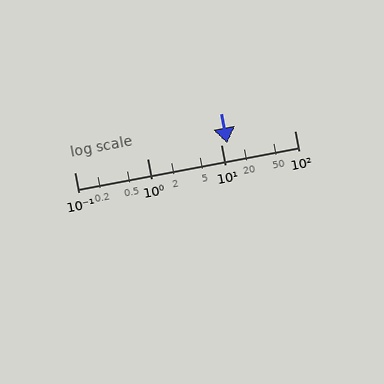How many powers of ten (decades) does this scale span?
The scale spans 3 decades, from 0.1 to 100.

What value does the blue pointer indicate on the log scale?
The pointer indicates approximately 12.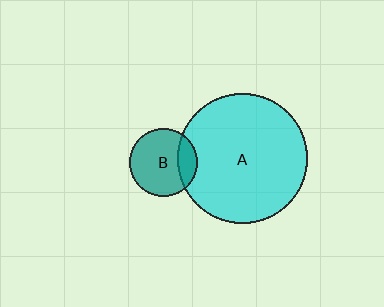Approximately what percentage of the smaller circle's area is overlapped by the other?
Approximately 20%.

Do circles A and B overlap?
Yes.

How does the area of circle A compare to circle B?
Approximately 3.7 times.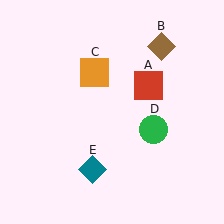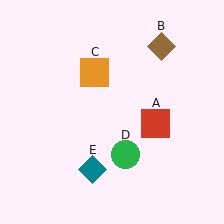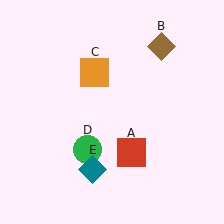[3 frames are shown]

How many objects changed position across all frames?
2 objects changed position: red square (object A), green circle (object D).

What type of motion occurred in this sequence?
The red square (object A), green circle (object D) rotated clockwise around the center of the scene.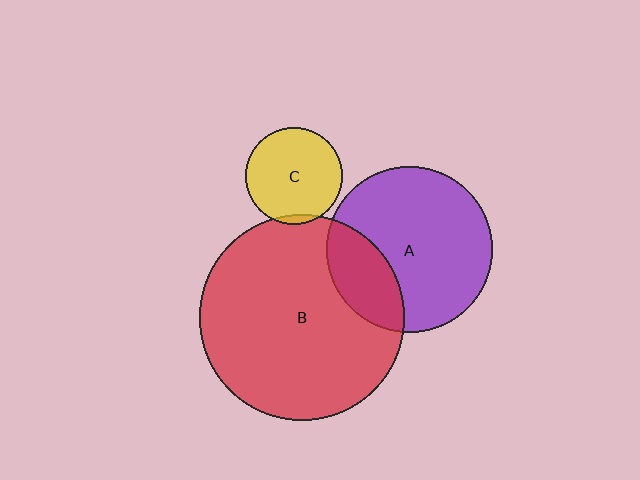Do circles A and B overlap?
Yes.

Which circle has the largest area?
Circle B (red).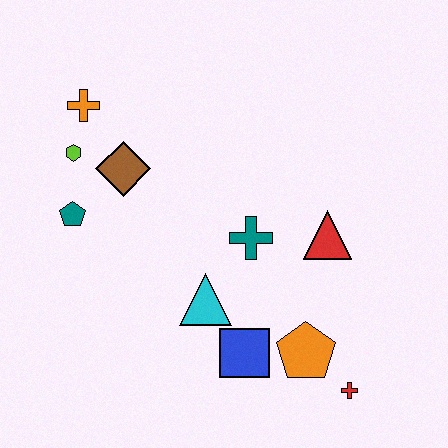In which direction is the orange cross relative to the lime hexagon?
The orange cross is above the lime hexagon.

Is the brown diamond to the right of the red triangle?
No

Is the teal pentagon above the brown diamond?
No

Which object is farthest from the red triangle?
The orange cross is farthest from the red triangle.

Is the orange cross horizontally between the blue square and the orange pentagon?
No